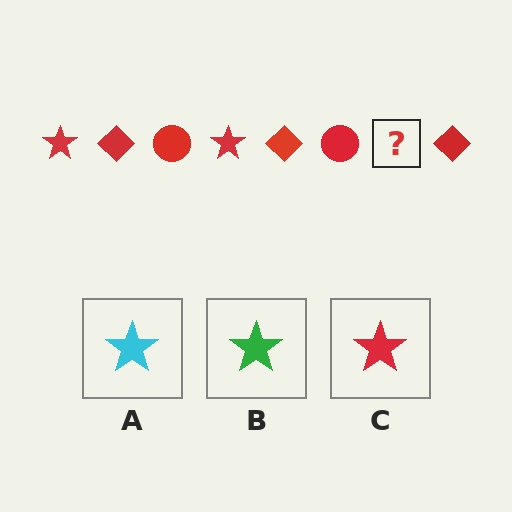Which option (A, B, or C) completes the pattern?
C.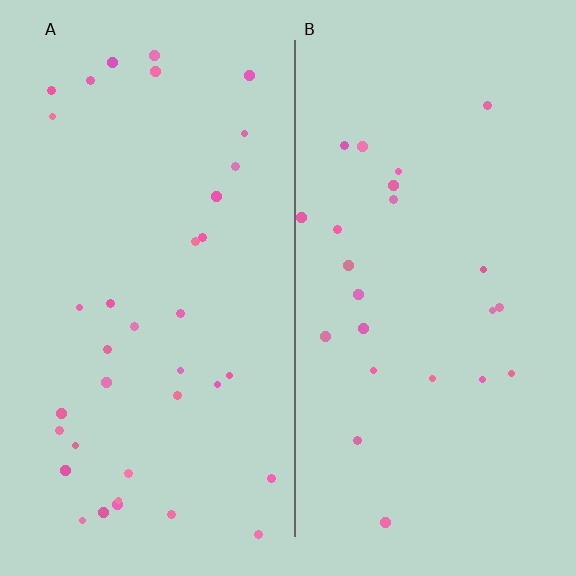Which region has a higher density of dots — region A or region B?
A (the left).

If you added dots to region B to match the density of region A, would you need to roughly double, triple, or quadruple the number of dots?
Approximately double.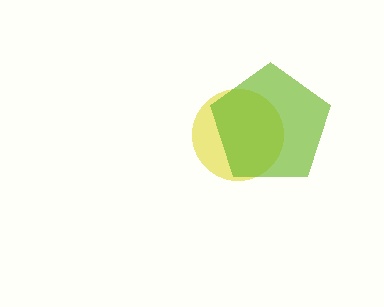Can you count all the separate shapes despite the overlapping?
Yes, there are 2 separate shapes.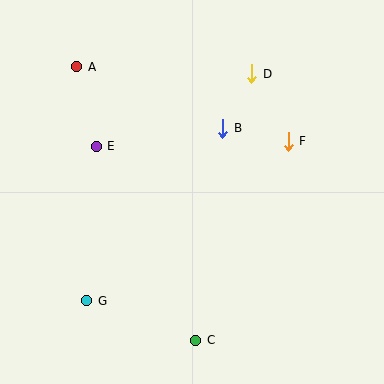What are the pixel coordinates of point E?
Point E is at (96, 146).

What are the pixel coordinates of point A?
Point A is at (77, 67).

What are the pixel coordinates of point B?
Point B is at (223, 128).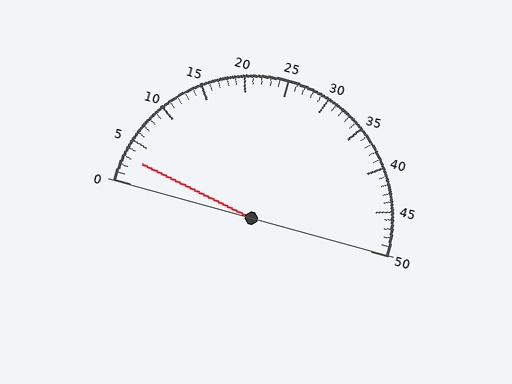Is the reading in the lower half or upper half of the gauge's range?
The reading is in the lower half of the range (0 to 50).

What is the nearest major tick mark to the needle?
The nearest major tick mark is 5.